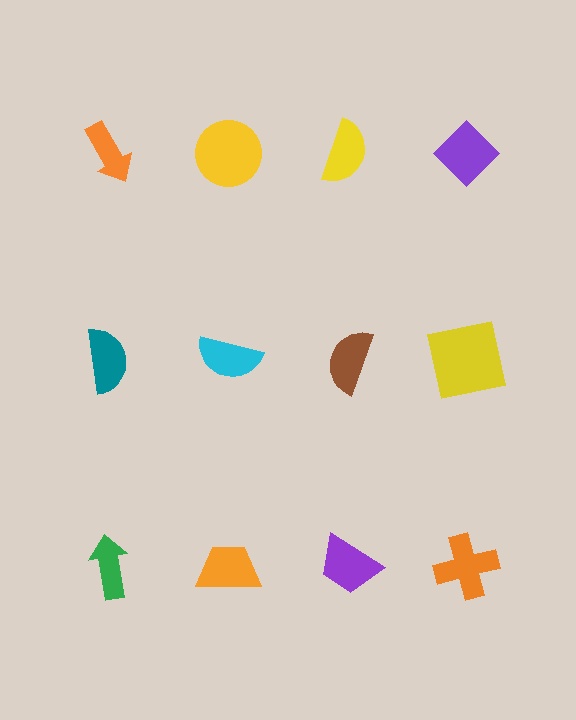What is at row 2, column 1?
A teal semicircle.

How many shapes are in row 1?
4 shapes.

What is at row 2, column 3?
A brown semicircle.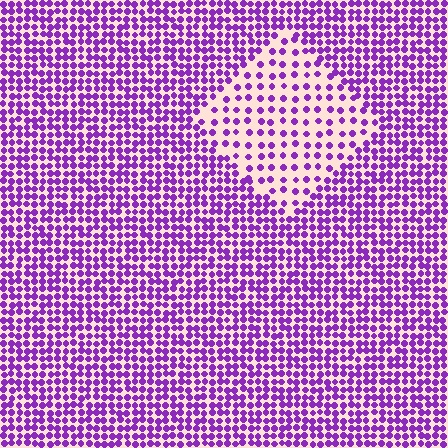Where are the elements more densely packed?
The elements are more densely packed outside the diamond boundary.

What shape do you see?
I see a diamond.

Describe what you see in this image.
The image contains small purple elements arranged at two different densities. A diamond-shaped region is visible where the elements are less densely packed than the surrounding area.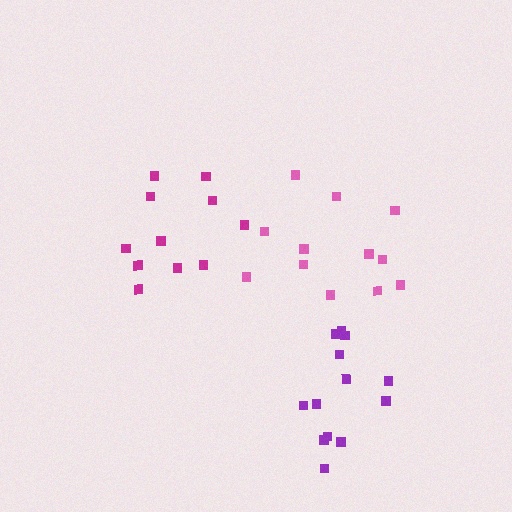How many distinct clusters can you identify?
There are 3 distinct clusters.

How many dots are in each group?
Group 1: 13 dots, Group 2: 12 dots, Group 3: 11 dots (36 total).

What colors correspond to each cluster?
The clusters are colored: purple, pink, magenta.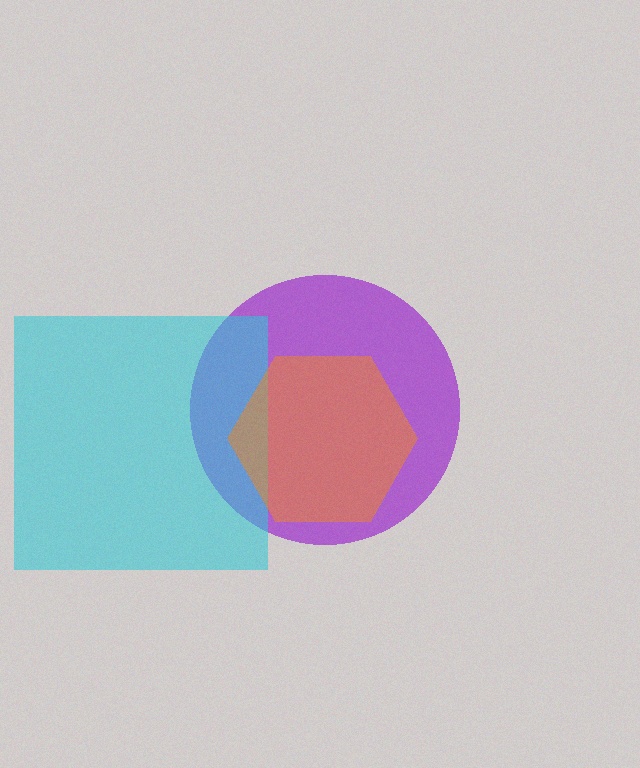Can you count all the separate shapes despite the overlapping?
Yes, there are 3 separate shapes.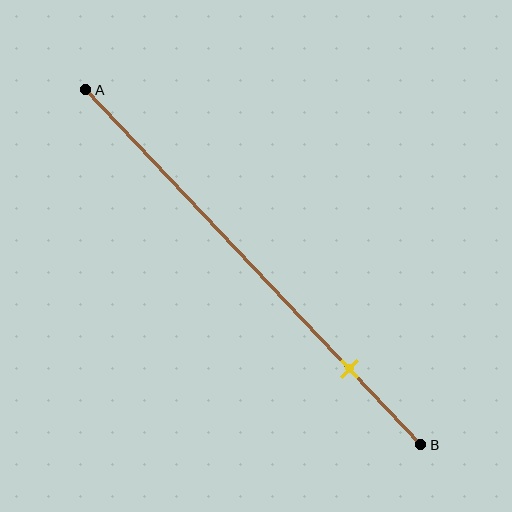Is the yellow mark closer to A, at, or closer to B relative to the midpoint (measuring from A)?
The yellow mark is closer to point B than the midpoint of segment AB.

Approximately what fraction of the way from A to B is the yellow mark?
The yellow mark is approximately 80% of the way from A to B.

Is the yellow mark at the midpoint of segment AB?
No, the mark is at about 80% from A, not at the 50% midpoint.